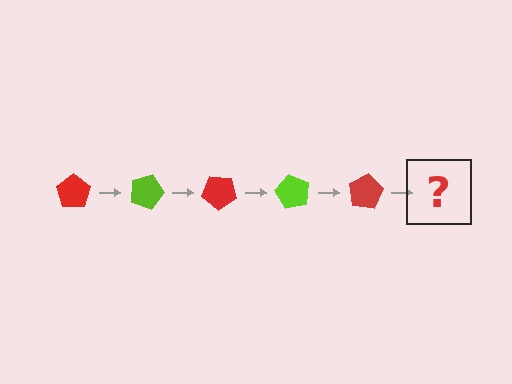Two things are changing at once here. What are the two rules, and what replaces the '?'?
The two rules are that it rotates 20 degrees each step and the color cycles through red and lime. The '?' should be a lime pentagon, rotated 100 degrees from the start.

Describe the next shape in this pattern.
It should be a lime pentagon, rotated 100 degrees from the start.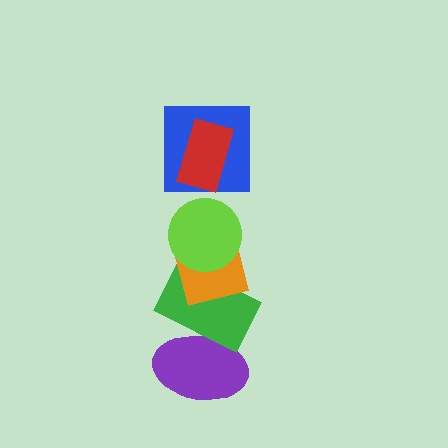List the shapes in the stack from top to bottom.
From top to bottom: the red rectangle, the blue square, the lime circle, the orange square, the green rectangle, the purple ellipse.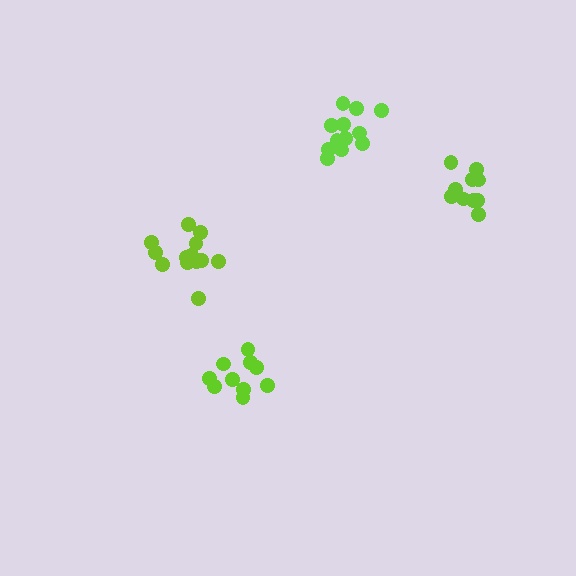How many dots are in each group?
Group 1: 13 dots, Group 2: 10 dots, Group 3: 13 dots, Group 4: 10 dots (46 total).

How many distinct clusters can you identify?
There are 4 distinct clusters.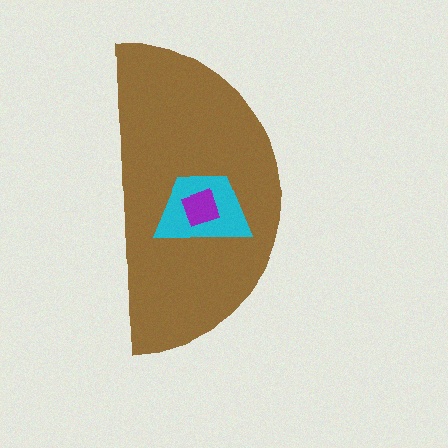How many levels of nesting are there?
3.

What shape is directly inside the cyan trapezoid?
The purple diamond.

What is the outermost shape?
The brown semicircle.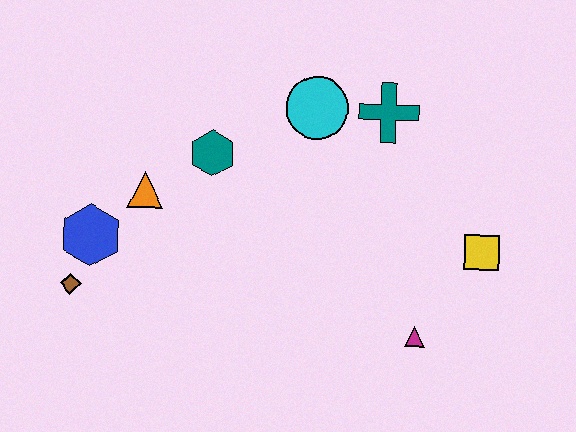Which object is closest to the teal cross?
The cyan circle is closest to the teal cross.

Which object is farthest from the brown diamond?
The yellow square is farthest from the brown diamond.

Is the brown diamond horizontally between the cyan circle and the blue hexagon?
No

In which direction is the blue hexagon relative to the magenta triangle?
The blue hexagon is to the left of the magenta triangle.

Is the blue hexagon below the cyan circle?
Yes